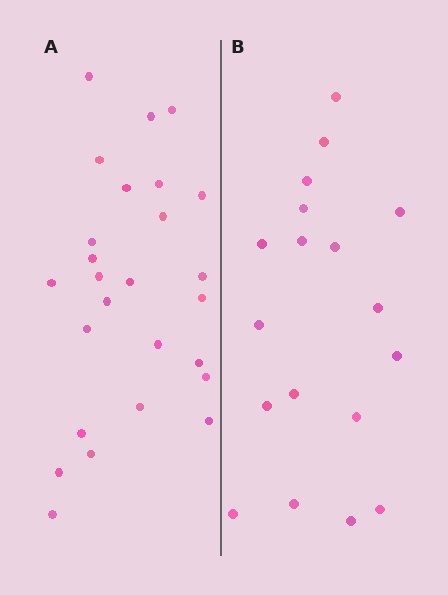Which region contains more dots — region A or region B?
Region A (the left region) has more dots.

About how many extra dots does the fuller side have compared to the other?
Region A has roughly 8 or so more dots than region B.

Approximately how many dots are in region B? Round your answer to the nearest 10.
About 20 dots. (The exact count is 18, which rounds to 20.)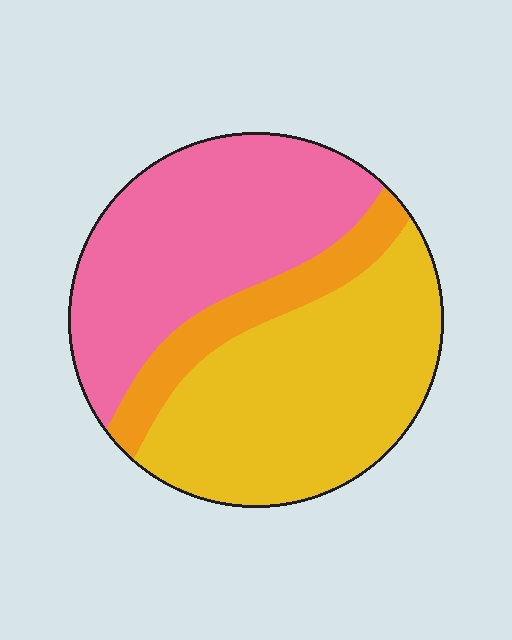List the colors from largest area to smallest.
From largest to smallest: yellow, pink, orange.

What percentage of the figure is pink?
Pink takes up about two fifths (2/5) of the figure.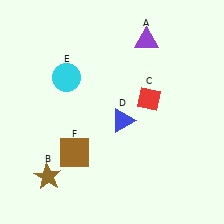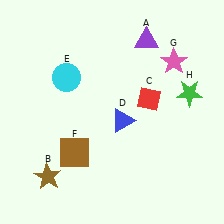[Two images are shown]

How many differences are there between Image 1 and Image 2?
There are 2 differences between the two images.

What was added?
A pink star (G), a green star (H) were added in Image 2.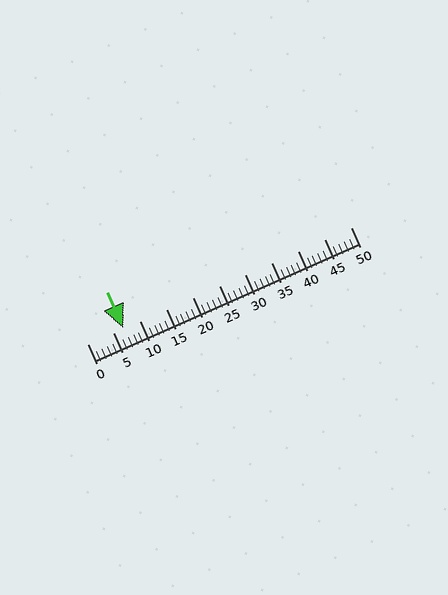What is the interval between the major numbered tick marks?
The major tick marks are spaced 5 units apart.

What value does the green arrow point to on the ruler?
The green arrow points to approximately 7.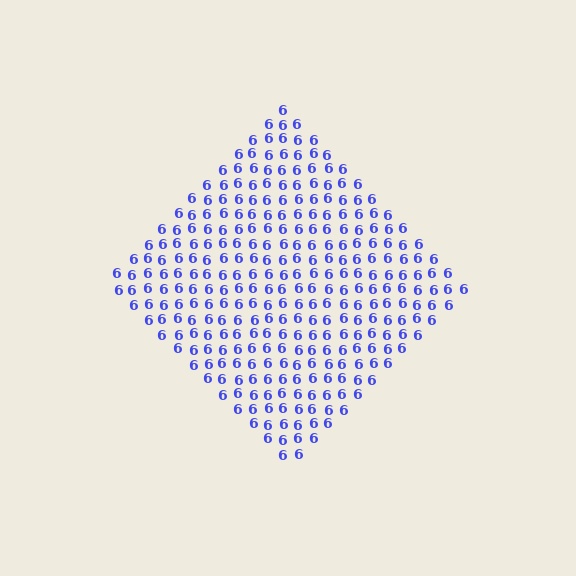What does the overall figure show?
The overall figure shows a diamond.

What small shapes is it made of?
It is made of small digit 6's.